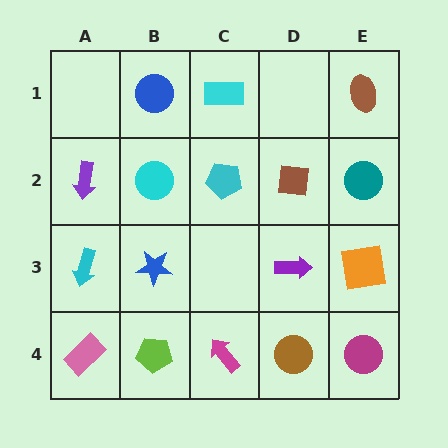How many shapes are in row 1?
3 shapes.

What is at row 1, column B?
A blue circle.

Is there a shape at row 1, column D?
No, that cell is empty.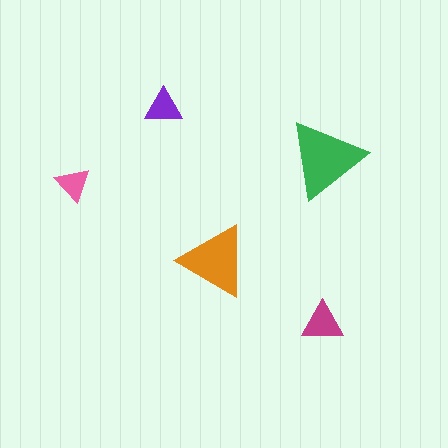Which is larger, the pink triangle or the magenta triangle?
The magenta one.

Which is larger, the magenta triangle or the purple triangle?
The magenta one.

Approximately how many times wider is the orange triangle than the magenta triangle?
About 1.5 times wider.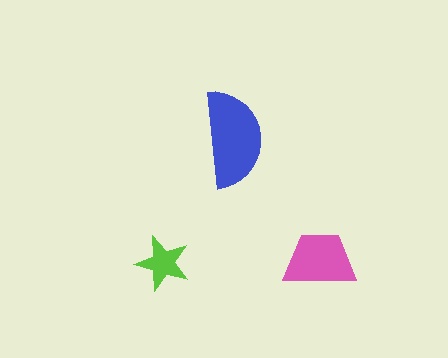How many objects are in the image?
There are 3 objects in the image.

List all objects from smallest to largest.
The lime star, the pink trapezoid, the blue semicircle.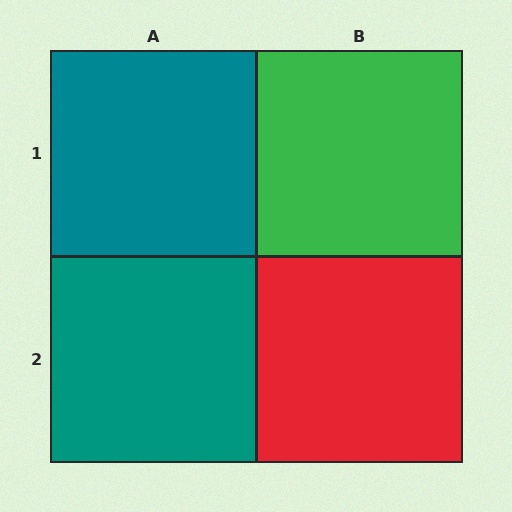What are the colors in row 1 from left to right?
Teal, green.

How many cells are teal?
2 cells are teal.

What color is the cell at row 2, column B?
Red.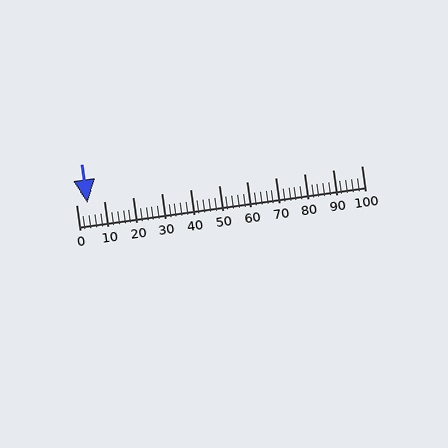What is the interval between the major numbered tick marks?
The major tick marks are spaced 10 units apart.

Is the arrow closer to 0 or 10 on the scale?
The arrow is closer to 0.